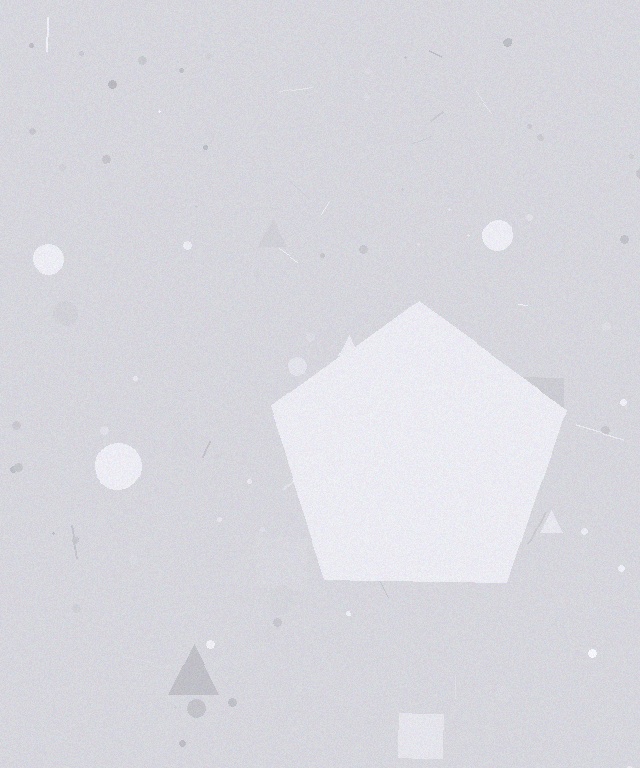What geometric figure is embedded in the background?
A pentagon is embedded in the background.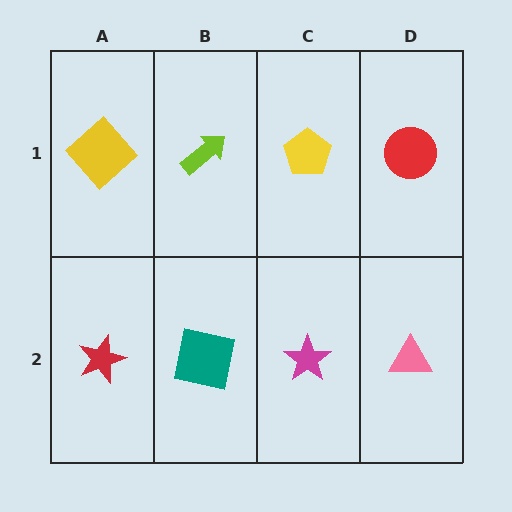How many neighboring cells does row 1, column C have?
3.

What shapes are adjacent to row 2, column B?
A lime arrow (row 1, column B), a red star (row 2, column A), a magenta star (row 2, column C).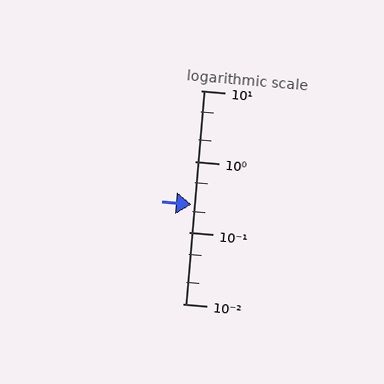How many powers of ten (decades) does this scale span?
The scale spans 3 decades, from 0.01 to 10.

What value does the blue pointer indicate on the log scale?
The pointer indicates approximately 0.25.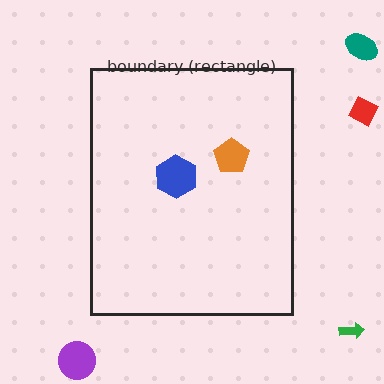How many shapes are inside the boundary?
2 inside, 4 outside.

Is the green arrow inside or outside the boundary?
Outside.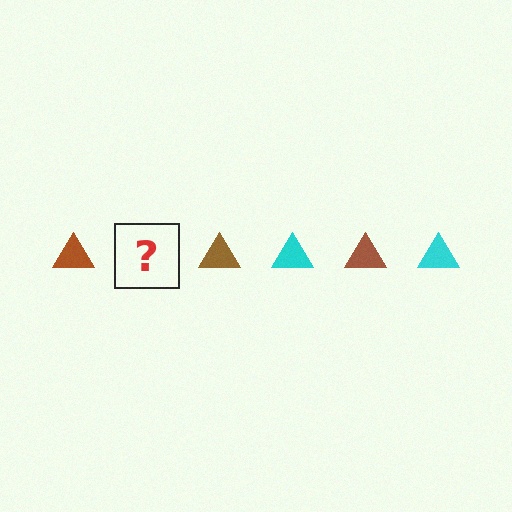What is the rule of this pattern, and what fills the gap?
The rule is that the pattern cycles through brown, cyan triangles. The gap should be filled with a cyan triangle.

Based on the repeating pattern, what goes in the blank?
The blank should be a cyan triangle.